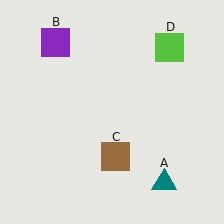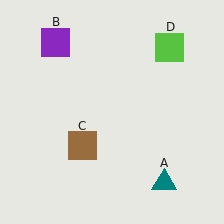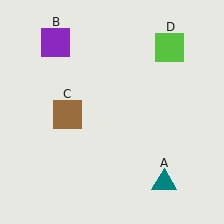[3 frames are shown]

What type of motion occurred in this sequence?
The brown square (object C) rotated clockwise around the center of the scene.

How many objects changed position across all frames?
1 object changed position: brown square (object C).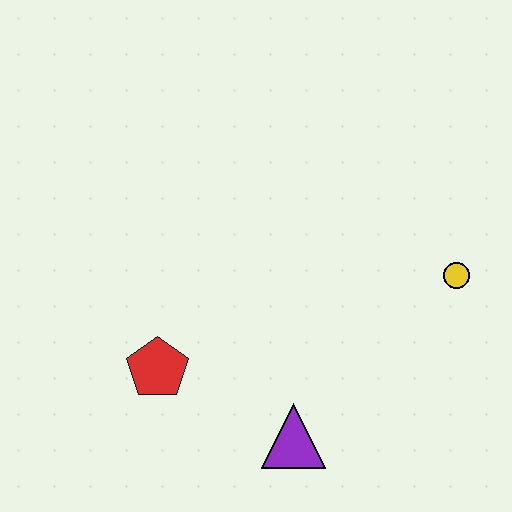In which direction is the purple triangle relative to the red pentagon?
The purple triangle is to the right of the red pentagon.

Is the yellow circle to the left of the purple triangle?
No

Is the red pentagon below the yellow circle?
Yes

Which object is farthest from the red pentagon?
The yellow circle is farthest from the red pentagon.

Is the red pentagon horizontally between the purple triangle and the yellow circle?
No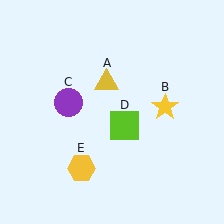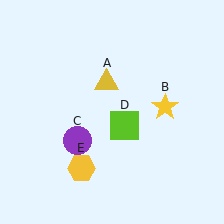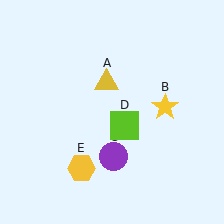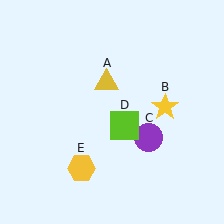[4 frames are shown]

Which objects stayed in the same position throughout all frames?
Yellow triangle (object A) and yellow star (object B) and lime square (object D) and yellow hexagon (object E) remained stationary.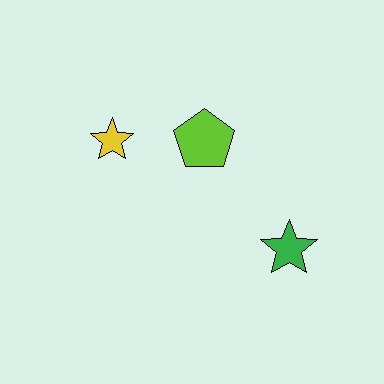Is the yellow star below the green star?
No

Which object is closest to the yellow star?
The lime pentagon is closest to the yellow star.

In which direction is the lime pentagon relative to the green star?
The lime pentagon is above the green star.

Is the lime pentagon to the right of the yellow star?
Yes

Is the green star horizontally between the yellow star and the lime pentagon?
No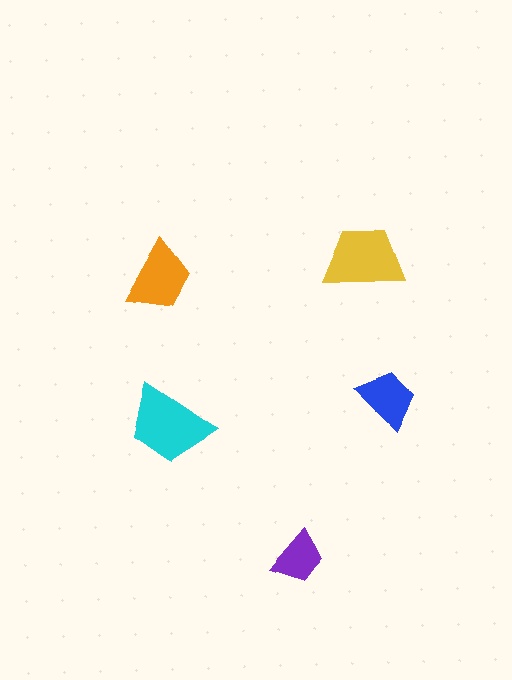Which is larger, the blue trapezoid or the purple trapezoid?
The blue one.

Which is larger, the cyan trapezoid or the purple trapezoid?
The cyan one.